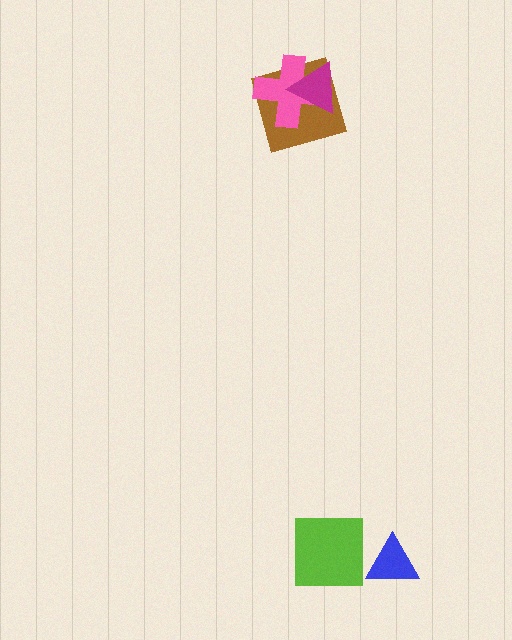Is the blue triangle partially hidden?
No, no other shape covers it.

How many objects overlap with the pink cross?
2 objects overlap with the pink cross.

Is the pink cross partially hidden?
Yes, it is partially covered by another shape.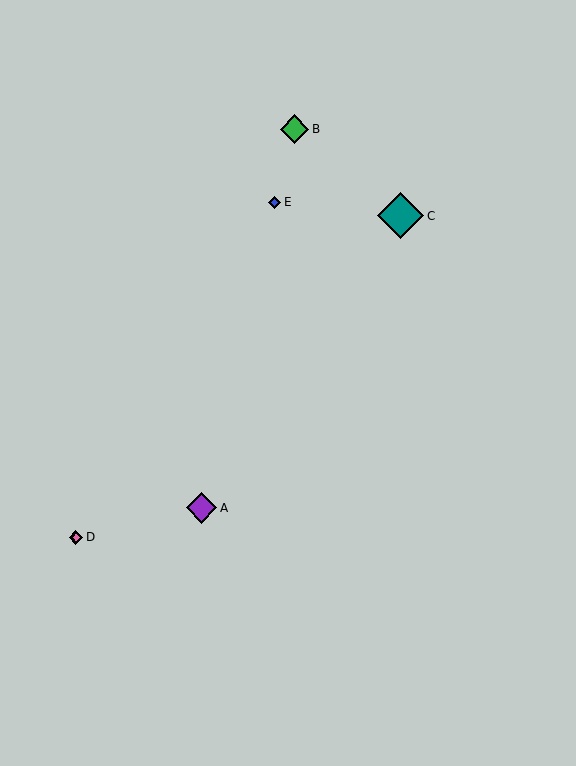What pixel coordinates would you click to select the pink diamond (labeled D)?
Click at (76, 537) to select the pink diamond D.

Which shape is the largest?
The teal diamond (labeled C) is the largest.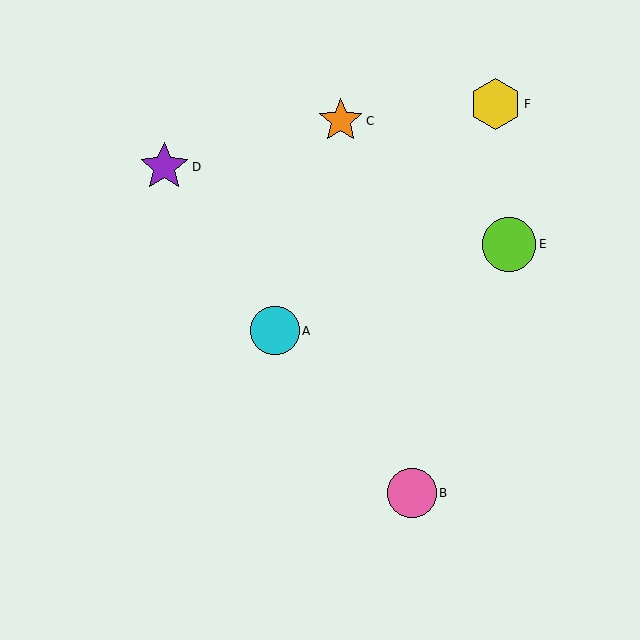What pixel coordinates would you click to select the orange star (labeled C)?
Click at (341, 121) to select the orange star C.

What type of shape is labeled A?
Shape A is a cyan circle.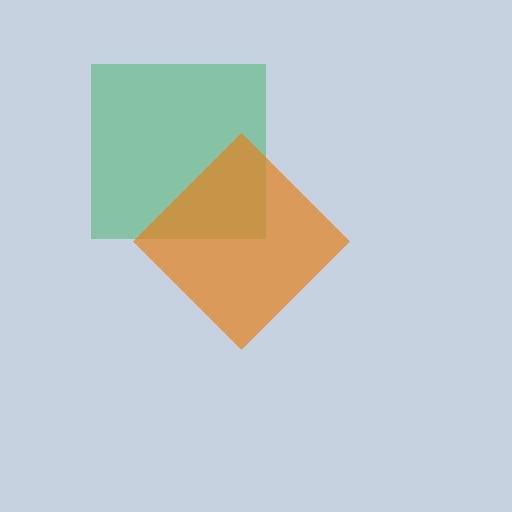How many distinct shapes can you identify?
There are 2 distinct shapes: a green square, an orange diamond.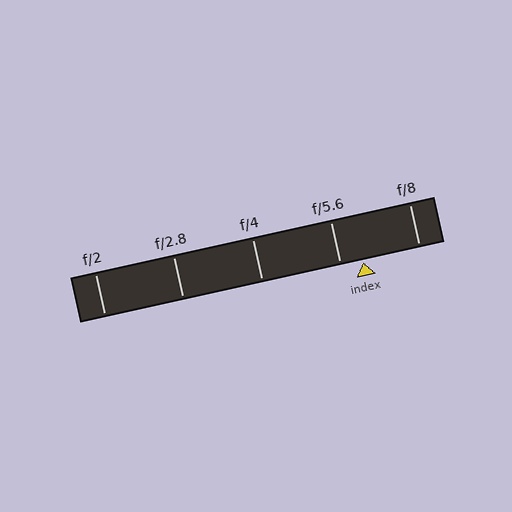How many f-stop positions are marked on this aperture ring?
There are 5 f-stop positions marked.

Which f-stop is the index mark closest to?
The index mark is closest to f/5.6.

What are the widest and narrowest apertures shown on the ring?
The widest aperture shown is f/2 and the narrowest is f/8.